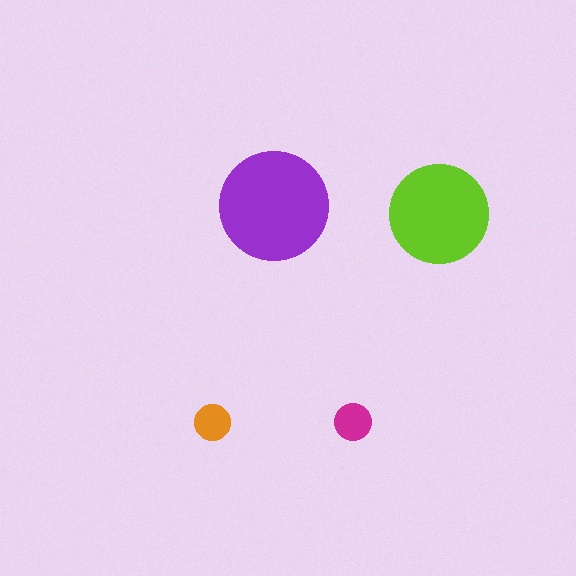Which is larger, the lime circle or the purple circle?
The purple one.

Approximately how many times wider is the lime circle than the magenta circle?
About 2.5 times wider.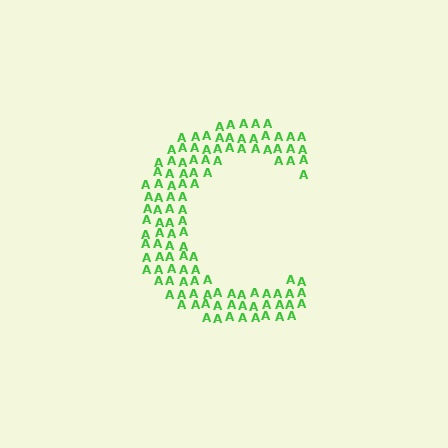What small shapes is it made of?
It is made of small letter A's.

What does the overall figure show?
The overall figure shows the letter C.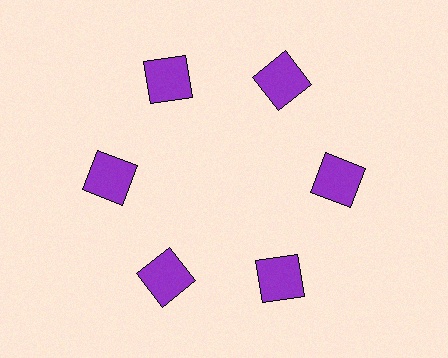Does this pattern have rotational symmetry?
Yes, this pattern has 6-fold rotational symmetry. It looks the same after rotating 60 degrees around the center.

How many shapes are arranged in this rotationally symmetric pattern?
There are 6 shapes, arranged in 6 groups of 1.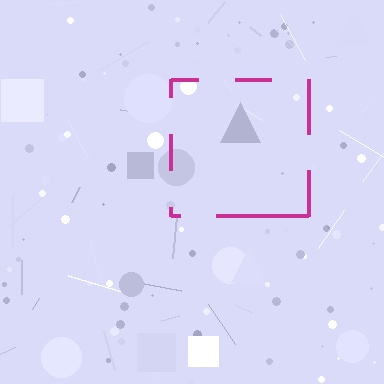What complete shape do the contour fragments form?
The contour fragments form a square.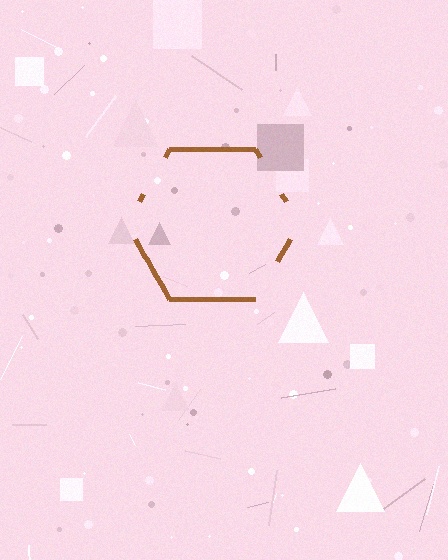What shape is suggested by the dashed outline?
The dashed outline suggests a hexagon.